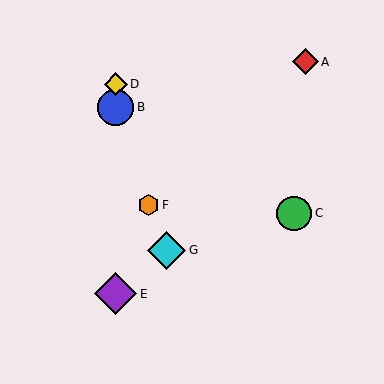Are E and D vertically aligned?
Yes, both are at x≈116.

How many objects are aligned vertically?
3 objects (B, D, E) are aligned vertically.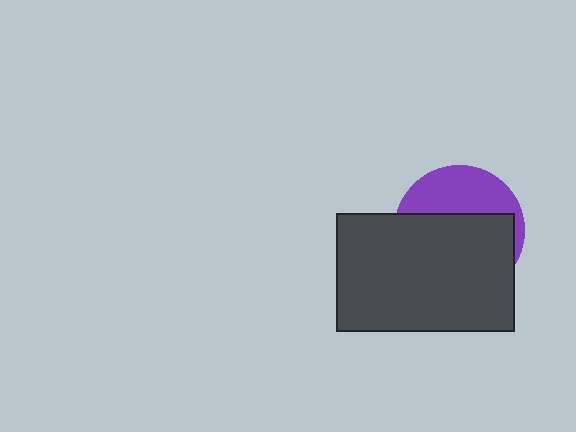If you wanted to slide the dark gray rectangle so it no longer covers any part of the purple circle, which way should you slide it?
Slide it down — that is the most direct way to separate the two shapes.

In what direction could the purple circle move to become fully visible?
The purple circle could move up. That would shift it out from behind the dark gray rectangle entirely.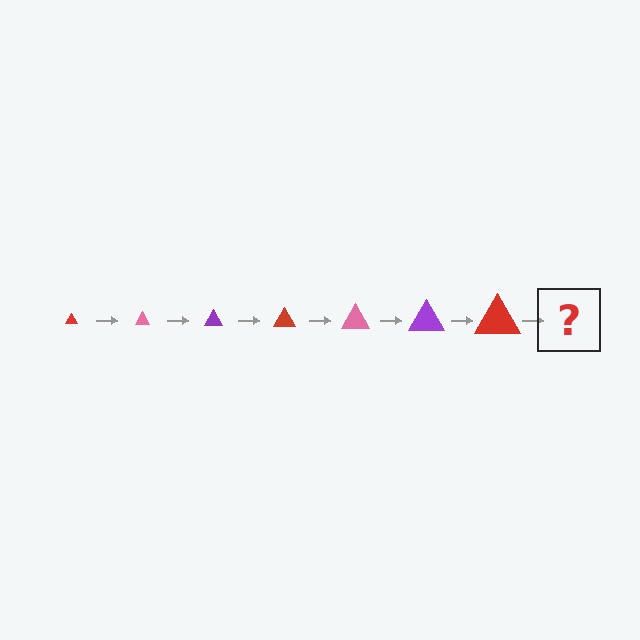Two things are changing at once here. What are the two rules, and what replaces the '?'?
The two rules are that the triangle grows larger each step and the color cycles through red, pink, and purple. The '?' should be a pink triangle, larger than the previous one.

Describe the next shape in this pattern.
It should be a pink triangle, larger than the previous one.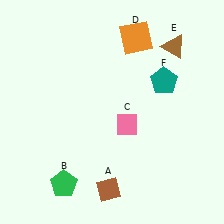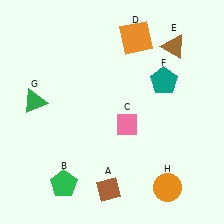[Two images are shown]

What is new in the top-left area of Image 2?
A green triangle (G) was added in the top-left area of Image 2.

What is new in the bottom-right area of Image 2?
An orange circle (H) was added in the bottom-right area of Image 2.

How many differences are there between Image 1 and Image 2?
There are 2 differences between the two images.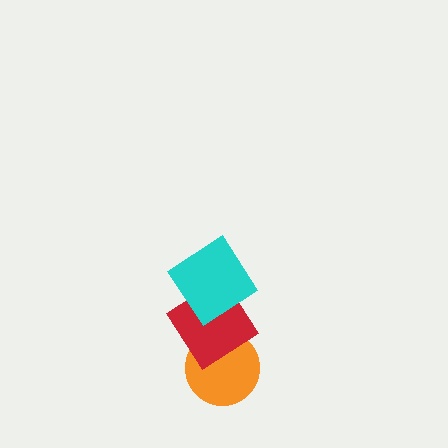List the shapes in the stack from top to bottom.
From top to bottom: the cyan diamond, the red diamond, the orange circle.